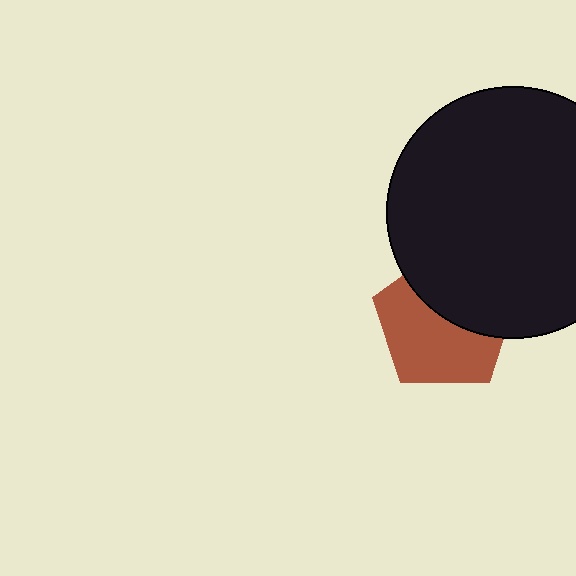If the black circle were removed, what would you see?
You would see the complete brown pentagon.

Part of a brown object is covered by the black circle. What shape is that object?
It is a pentagon.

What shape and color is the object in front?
The object in front is a black circle.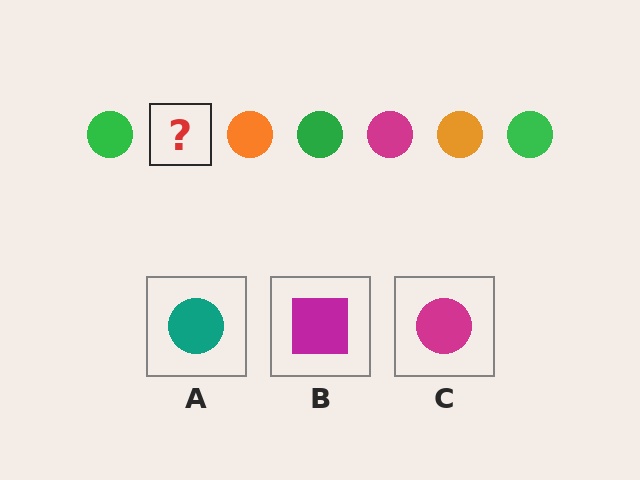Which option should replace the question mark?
Option C.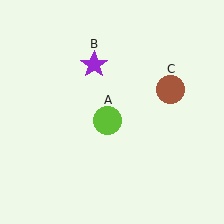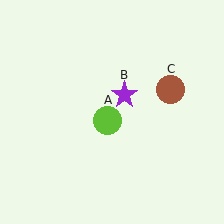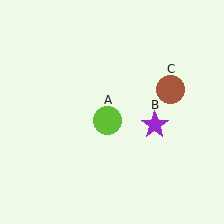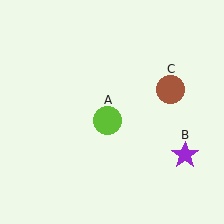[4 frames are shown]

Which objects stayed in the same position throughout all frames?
Lime circle (object A) and brown circle (object C) remained stationary.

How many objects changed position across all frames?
1 object changed position: purple star (object B).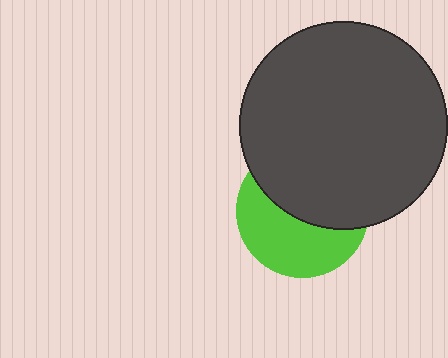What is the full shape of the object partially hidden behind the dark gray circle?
The partially hidden object is a lime circle.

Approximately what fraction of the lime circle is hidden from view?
Roughly 52% of the lime circle is hidden behind the dark gray circle.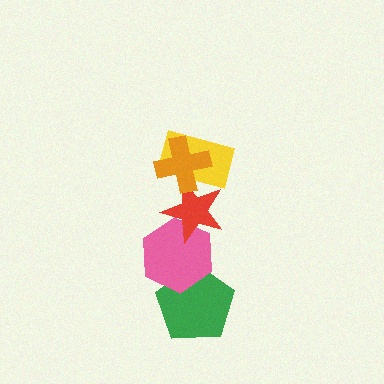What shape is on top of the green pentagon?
The pink hexagon is on top of the green pentagon.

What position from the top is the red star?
The red star is 3rd from the top.